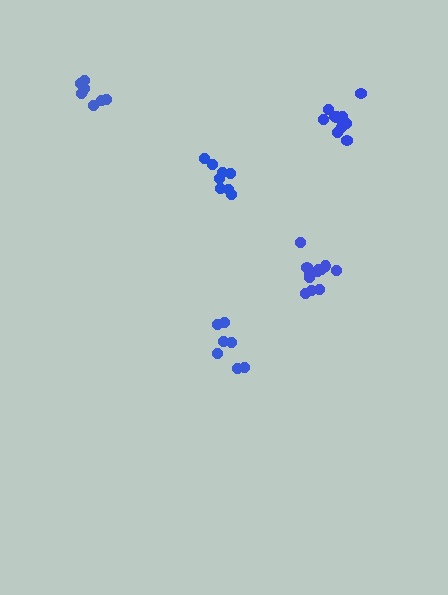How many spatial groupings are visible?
There are 5 spatial groupings.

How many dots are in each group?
Group 1: 12 dots, Group 2: 12 dots, Group 3: 8 dots, Group 4: 8 dots, Group 5: 7 dots (47 total).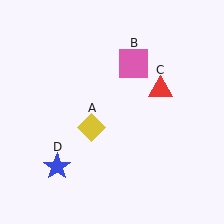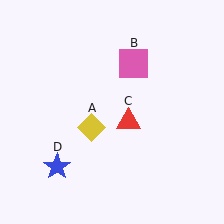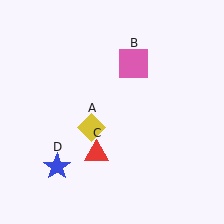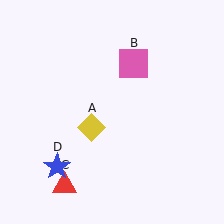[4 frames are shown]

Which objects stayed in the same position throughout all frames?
Yellow diamond (object A) and pink square (object B) and blue star (object D) remained stationary.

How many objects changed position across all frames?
1 object changed position: red triangle (object C).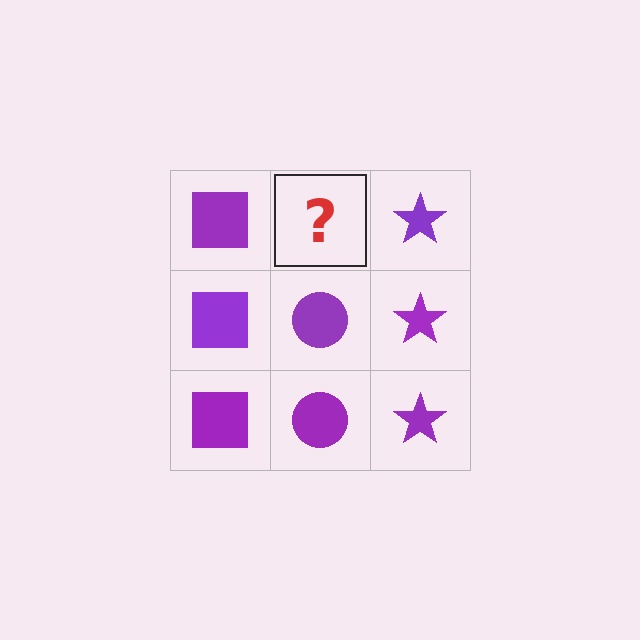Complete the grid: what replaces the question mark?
The question mark should be replaced with a purple circle.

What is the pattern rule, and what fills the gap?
The rule is that each column has a consistent shape. The gap should be filled with a purple circle.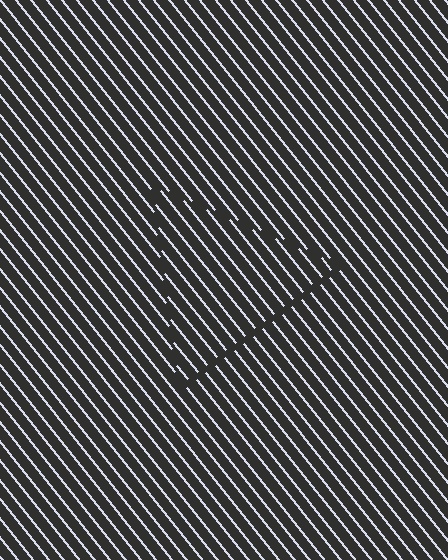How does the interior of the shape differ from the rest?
The interior of the shape contains the same grating, shifted by half a period — the contour is defined by the phase discontinuity where line-ends from the inner and outer gratings abut.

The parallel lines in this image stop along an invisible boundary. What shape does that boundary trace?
An illusory triangle. The interior of the shape contains the same grating, shifted by half a period — the contour is defined by the phase discontinuity where line-ends from the inner and outer gratings abut.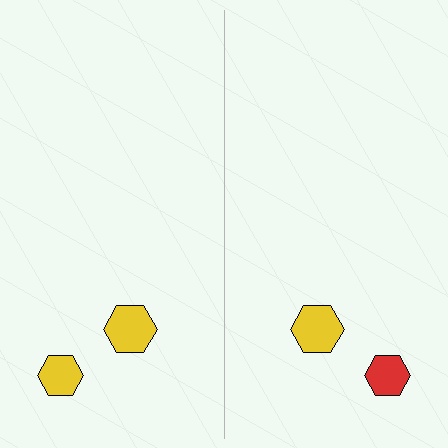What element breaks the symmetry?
The red hexagon on the right side breaks the symmetry — its mirror counterpart is yellow.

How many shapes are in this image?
There are 4 shapes in this image.